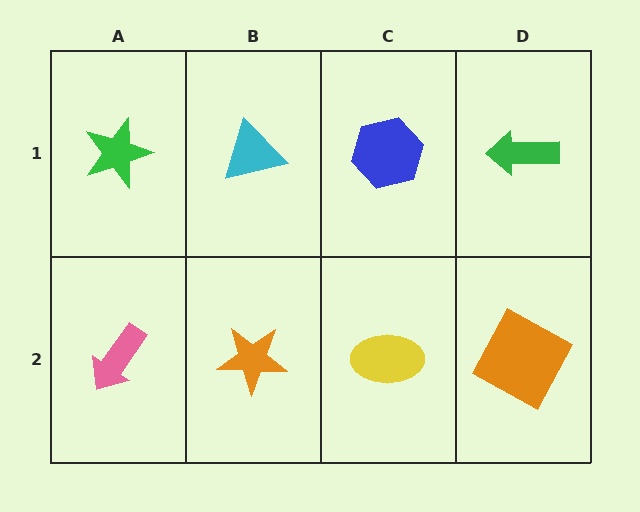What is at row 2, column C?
A yellow ellipse.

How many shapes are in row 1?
4 shapes.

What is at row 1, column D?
A green arrow.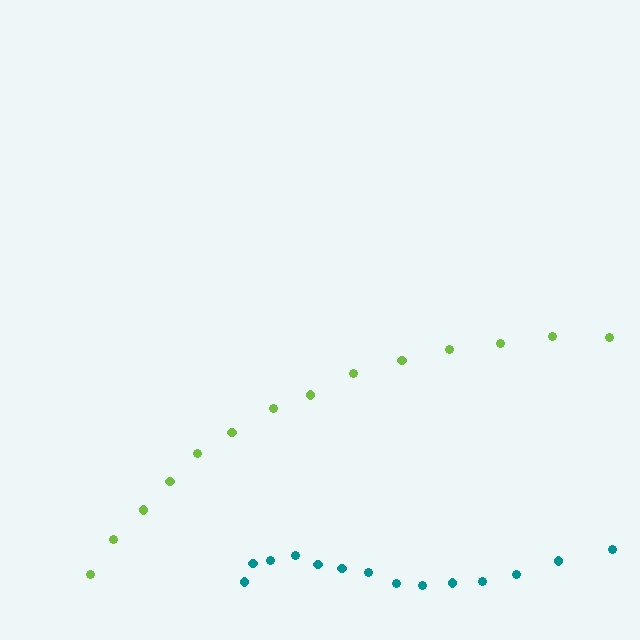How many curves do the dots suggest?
There are 2 distinct paths.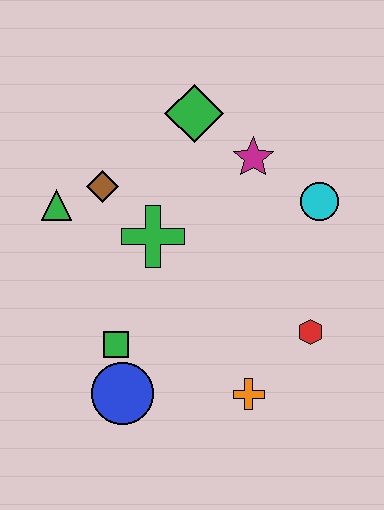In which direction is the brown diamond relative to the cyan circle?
The brown diamond is to the left of the cyan circle.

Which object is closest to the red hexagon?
The orange cross is closest to the red hexagon.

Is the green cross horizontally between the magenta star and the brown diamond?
Yes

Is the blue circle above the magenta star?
No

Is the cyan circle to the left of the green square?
No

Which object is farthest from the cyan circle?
The blue circle is farthest from the cyan circle.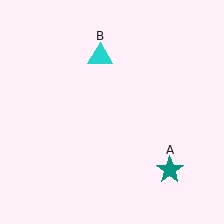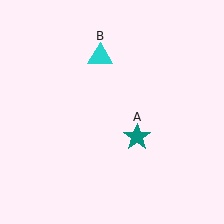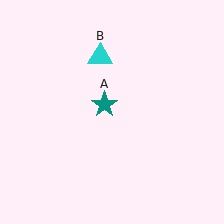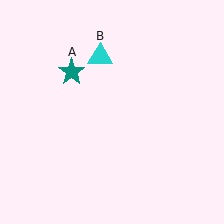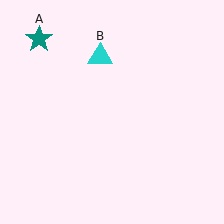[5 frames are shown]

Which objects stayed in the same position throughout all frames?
Cyan triangle (object B) remained stationary.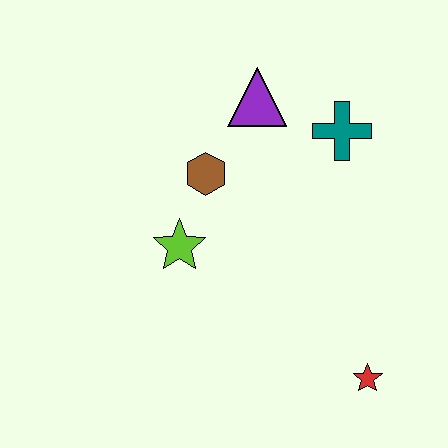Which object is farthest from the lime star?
The red star is farthest from the lime star.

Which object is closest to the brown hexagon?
The lime star is closest to the brown hexagon.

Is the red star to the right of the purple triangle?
Yes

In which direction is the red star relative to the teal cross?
The red star is below the teal cross.